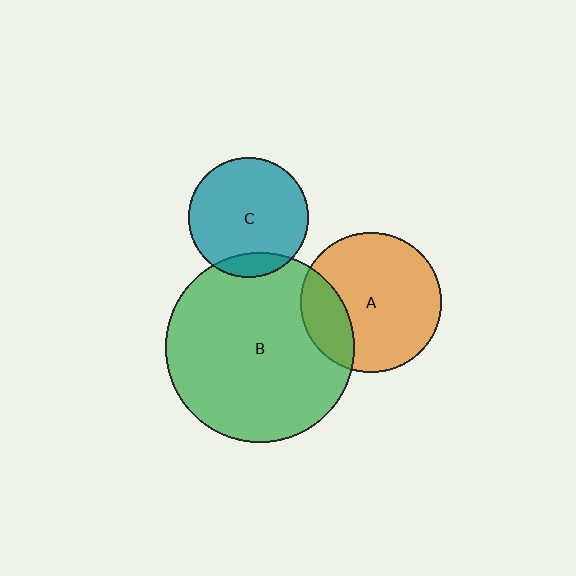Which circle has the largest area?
Circle B (green).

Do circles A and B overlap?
Yes.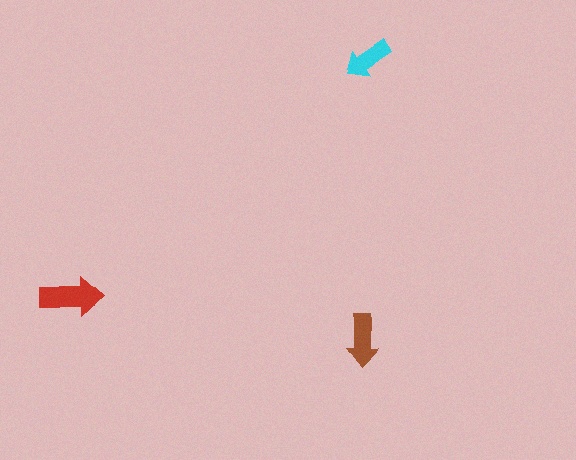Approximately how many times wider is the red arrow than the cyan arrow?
About 1.5 times wider.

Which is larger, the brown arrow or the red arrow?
The red one.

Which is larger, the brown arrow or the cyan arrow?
The brown one.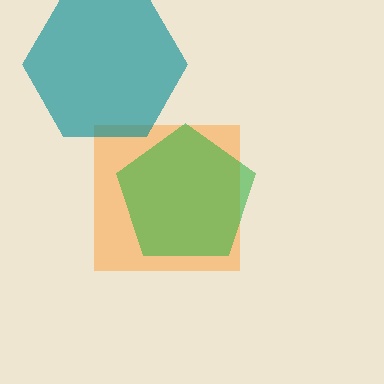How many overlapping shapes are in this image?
There are 3 overlapping shapes in the image.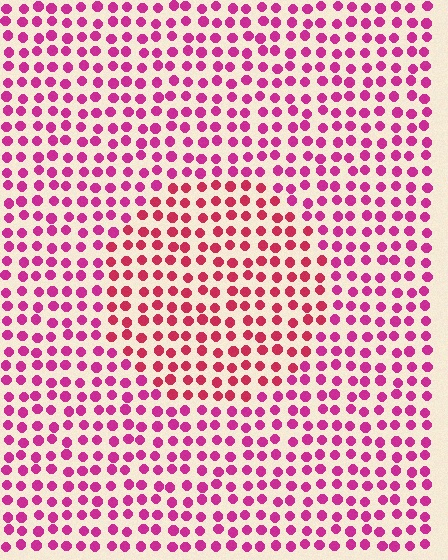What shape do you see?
I see a circle.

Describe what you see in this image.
The image is filled with small magenta elements in a uniform arrangement. A circle-shaped region is visible where the elements are tinted to a slightly different hue, forming a subtle color boundary.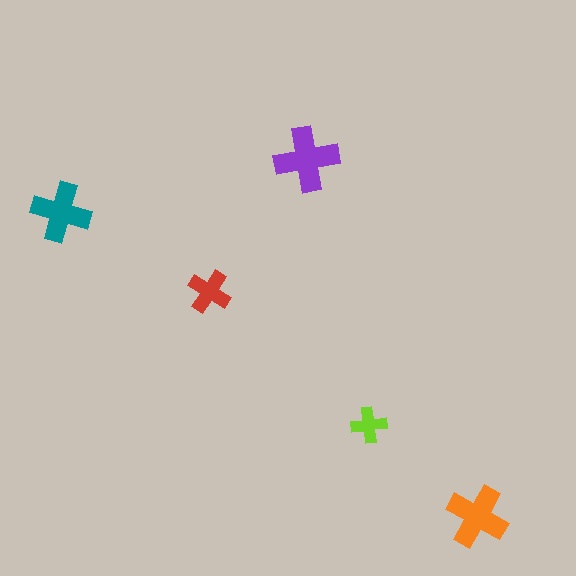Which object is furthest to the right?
The orange cross is rightmost.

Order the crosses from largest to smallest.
the purple one, the orange one, the teal one, the red one, the lime one.